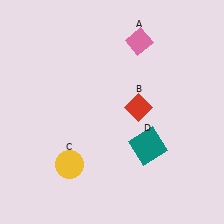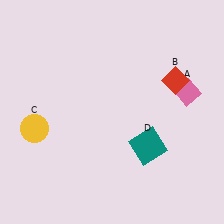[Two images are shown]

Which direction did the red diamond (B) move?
The red diamond (B) moved right.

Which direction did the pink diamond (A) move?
The pink diamond (A) moved down.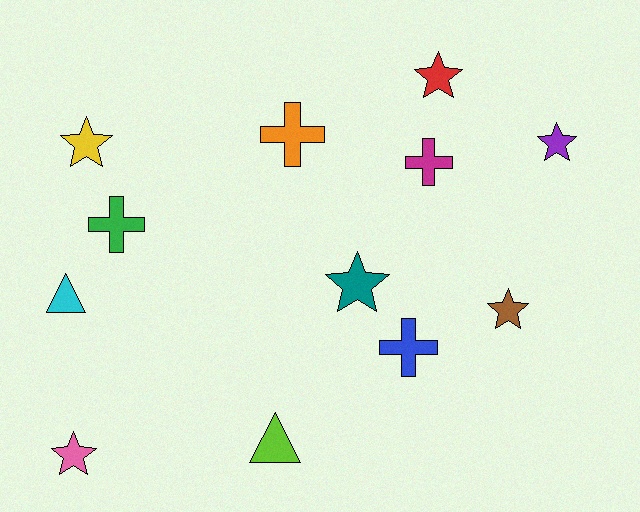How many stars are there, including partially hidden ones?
There are 6 stars.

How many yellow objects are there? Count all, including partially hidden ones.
There is 1 yellow object.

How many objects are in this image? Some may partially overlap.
There are 12 objects.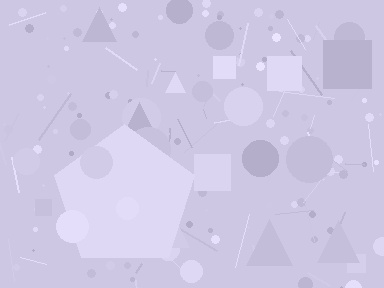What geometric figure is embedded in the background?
A pentagon is embedded in the background.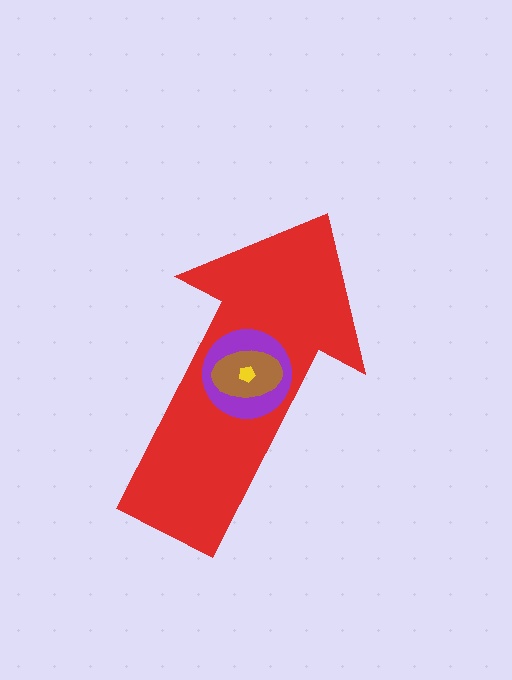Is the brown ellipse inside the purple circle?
Yes.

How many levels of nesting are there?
4.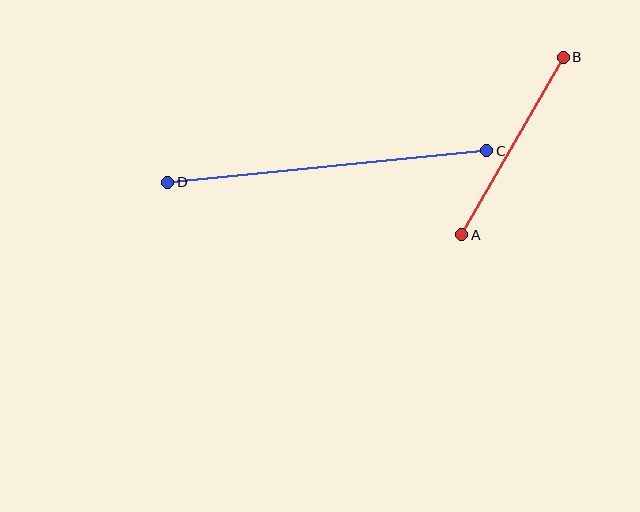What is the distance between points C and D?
The distance is approximately 321 pixels.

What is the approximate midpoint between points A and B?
The midpoint is at approximately (513, 146) pixels.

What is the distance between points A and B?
The distance is approximately 204 pixels.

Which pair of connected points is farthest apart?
Points C and D are farthest apart.